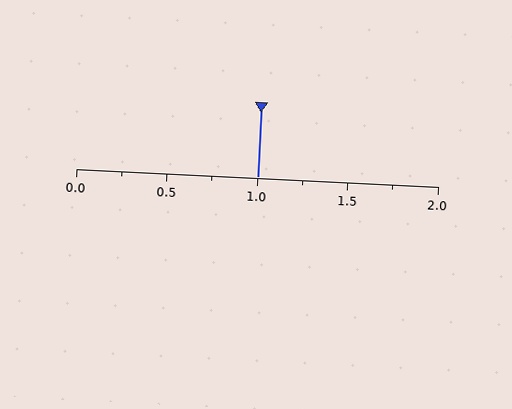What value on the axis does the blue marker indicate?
The marker indicates approximately 1.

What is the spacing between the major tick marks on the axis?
The major ticks are spaced 0.5 apart.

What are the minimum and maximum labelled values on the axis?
The axis runs from 0.0 to 2.0.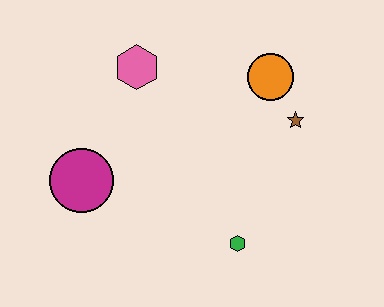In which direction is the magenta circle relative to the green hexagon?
The magenta circle is to the left of the green hexagon.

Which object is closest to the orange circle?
The brown star is closest to the orange circle.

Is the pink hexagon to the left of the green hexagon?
Yes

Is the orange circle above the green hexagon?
Yes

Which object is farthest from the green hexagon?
The pink hexagon is farthest from the green hexagon.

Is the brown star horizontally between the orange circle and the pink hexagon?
No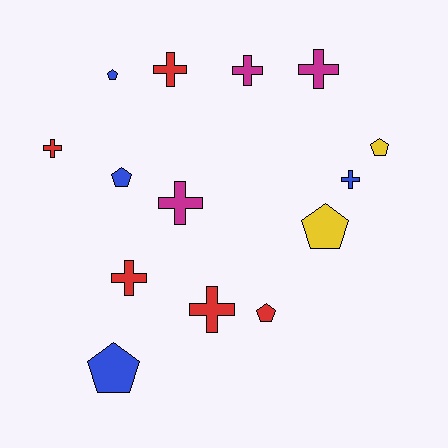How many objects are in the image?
There are 14 objects.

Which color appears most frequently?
Red, with 5 objects.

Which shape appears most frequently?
Cross, with 8 objects.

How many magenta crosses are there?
There are 3 magenta crosses.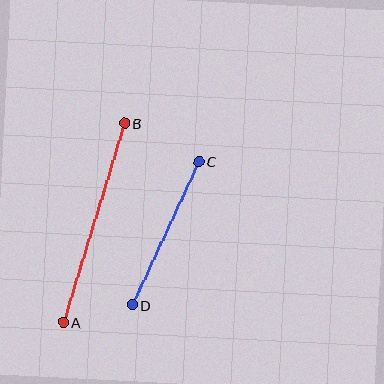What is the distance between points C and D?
The distance is approximately 158 pixels.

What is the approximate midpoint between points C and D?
The midpoint is at approximately (166, 233) pixels.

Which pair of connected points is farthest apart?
Points A and B are farthest apart.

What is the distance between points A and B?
The distance is approximately 208 pixels.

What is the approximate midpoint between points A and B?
The midpoint is at approximately (94, 223) pixels.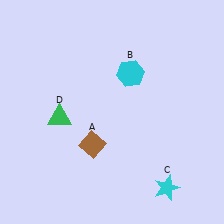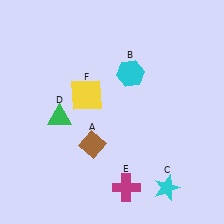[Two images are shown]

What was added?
A magenta cross (E), a yellow square (F) were added in Image 2.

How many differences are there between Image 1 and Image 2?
There are 2 differences between the two images.